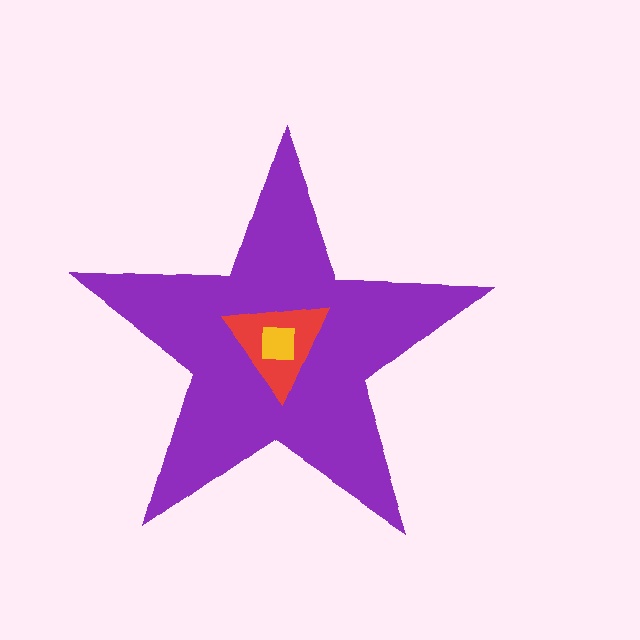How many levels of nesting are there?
3.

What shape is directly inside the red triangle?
The yellow square.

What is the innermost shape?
The yellow square.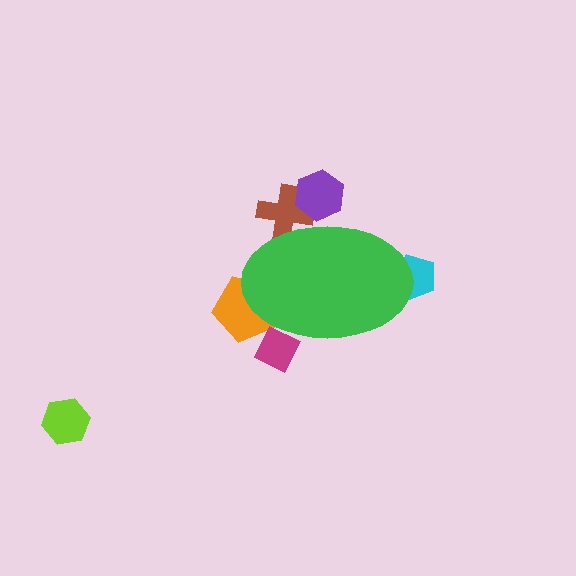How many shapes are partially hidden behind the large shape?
5 shapes are partially hidden.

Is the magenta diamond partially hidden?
Yes, the magenta diamond is partially hidden behind the green ellipse.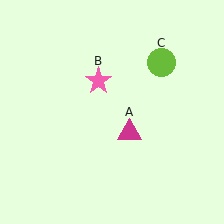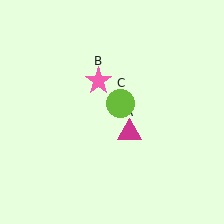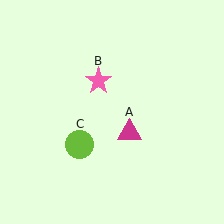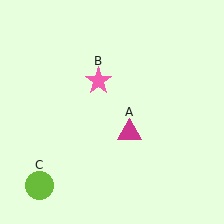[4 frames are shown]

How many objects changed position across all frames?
1 object changed position: lime circle (object C).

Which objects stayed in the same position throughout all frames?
Magenta triangle (object A) and pink star (object B) remained stationary.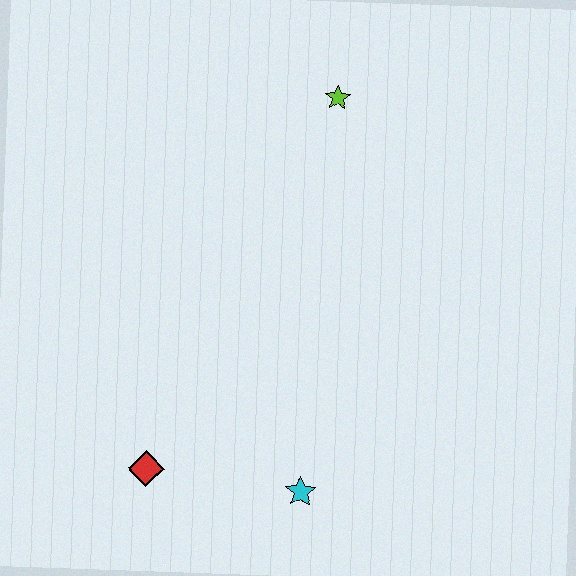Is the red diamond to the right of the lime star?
No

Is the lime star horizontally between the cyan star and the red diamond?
No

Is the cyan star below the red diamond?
Yes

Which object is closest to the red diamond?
The cyan star is closest to the red diamond.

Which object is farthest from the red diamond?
The lime star is farthest from the red diamond.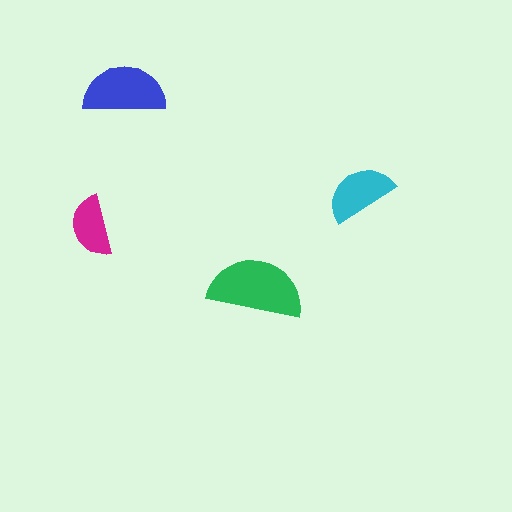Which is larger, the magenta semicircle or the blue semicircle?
The blue one.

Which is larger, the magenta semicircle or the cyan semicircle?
The cyan one.